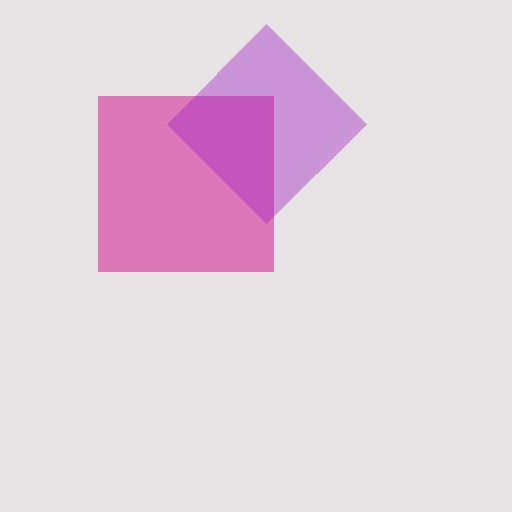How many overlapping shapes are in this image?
There are 2 overlapping shapes in the image.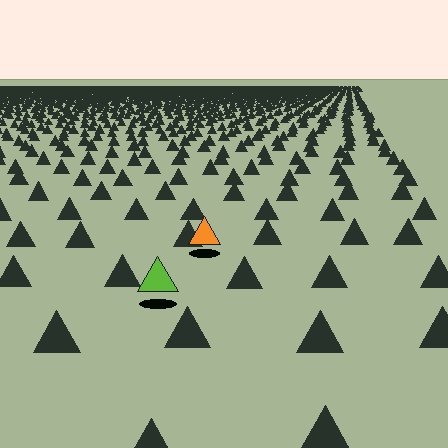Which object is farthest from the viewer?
The orange triangle is farthest from the viewer. It appears smaller and the ground texture around it is denser.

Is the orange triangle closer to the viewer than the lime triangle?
No. The lime triangle is closer — you can tell from the texture gradient: the ground texture is coarser near it.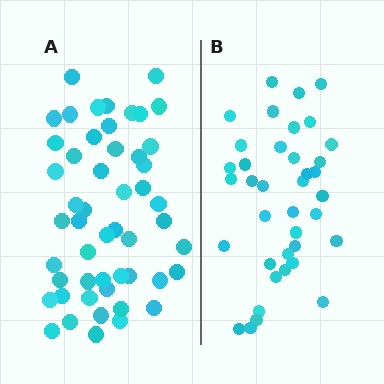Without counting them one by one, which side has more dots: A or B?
Region A (the left region) has more dots.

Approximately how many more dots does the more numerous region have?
Region A has approximately 15 more dots than region B.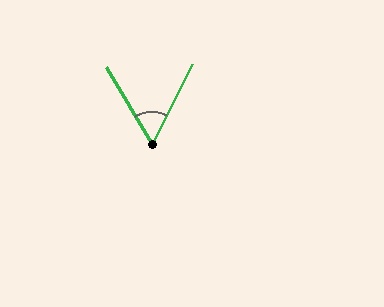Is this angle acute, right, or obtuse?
It is acute.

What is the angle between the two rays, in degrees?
Approximately 57 degrees.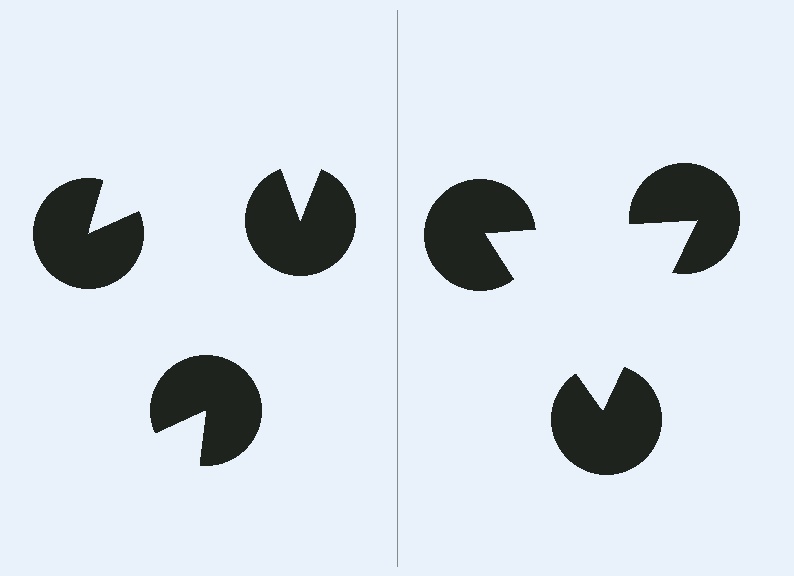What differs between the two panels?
The pac-man discs are positioned identically on both sides; only the wedge orientations differ. On the right they align to a triangle; on the left they are misaligned.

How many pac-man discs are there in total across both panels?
6 — 3 on each side.